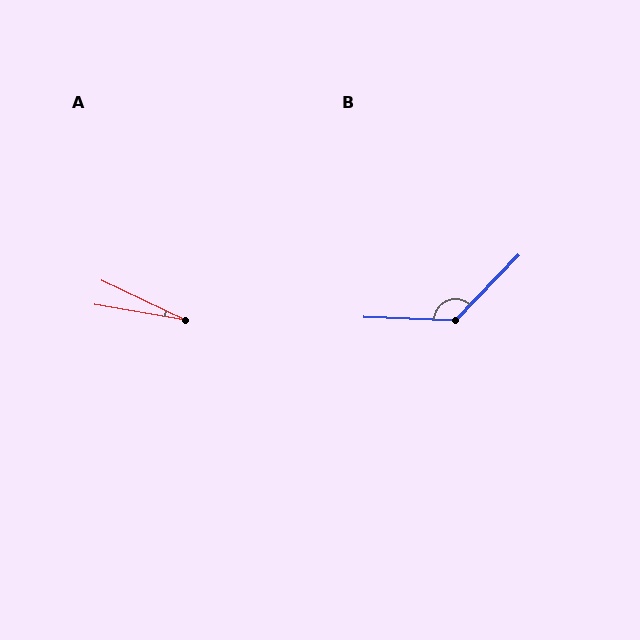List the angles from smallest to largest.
A (16°), B (132°).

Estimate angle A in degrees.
Approximately 16 degrees.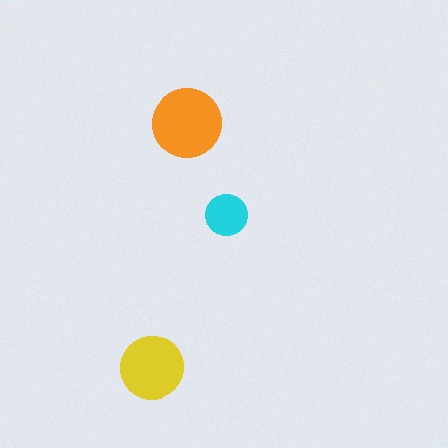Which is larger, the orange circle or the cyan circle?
The orange one.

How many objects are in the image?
There are 3 objects in the image.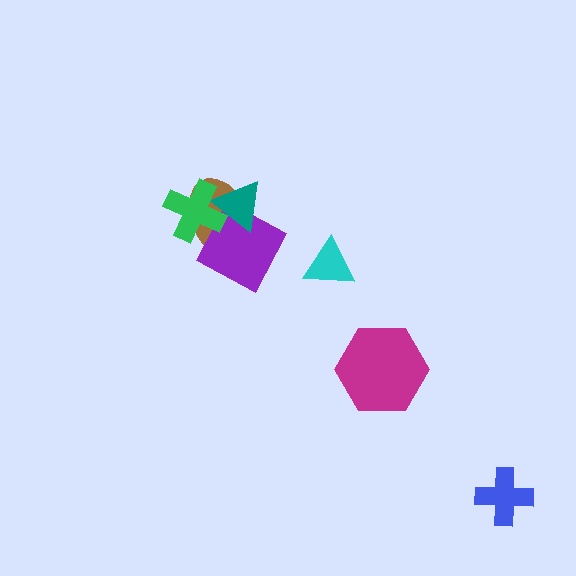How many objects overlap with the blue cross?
0 objects overlap with the blue cross.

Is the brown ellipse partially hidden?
Yes, it is partially covered by another shape.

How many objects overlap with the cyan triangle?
0 objects overlap with the cyan triangle.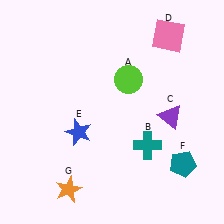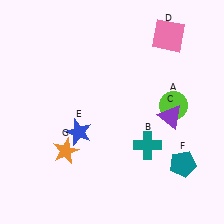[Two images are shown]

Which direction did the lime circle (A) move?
The lime circle (A) moved right.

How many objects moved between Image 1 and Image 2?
2 objects moved between the two images.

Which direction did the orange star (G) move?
The orange star (G) moved up.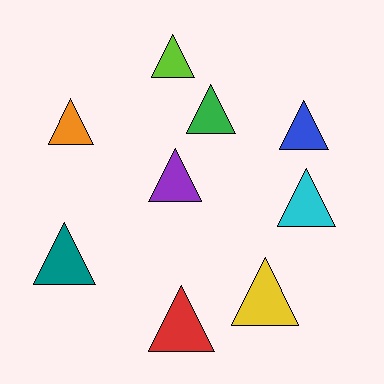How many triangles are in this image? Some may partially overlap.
There are 9 triangles.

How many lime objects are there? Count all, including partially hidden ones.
There is 1 lime object.